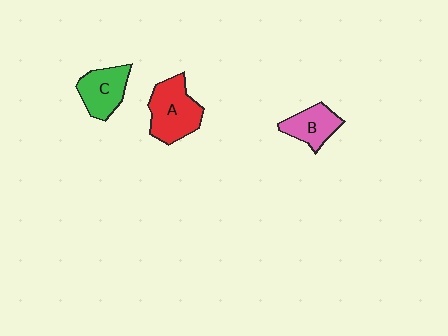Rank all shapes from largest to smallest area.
From largest to smallest: A (red), C (green), B (pink).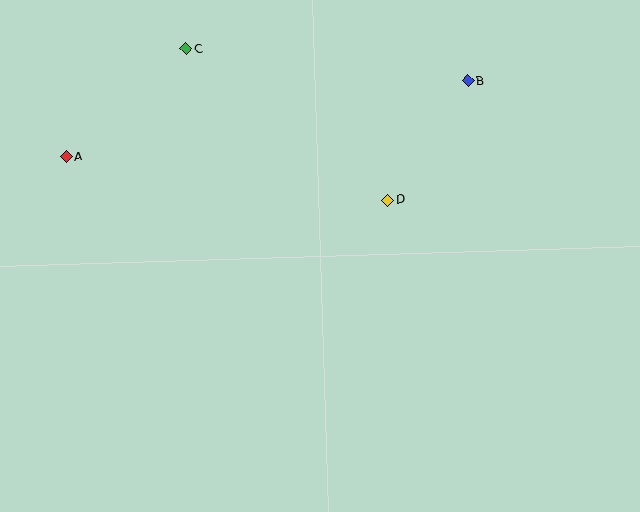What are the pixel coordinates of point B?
Point B is at (468, 81).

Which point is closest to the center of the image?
Point D at (388, 200) is closest to the center.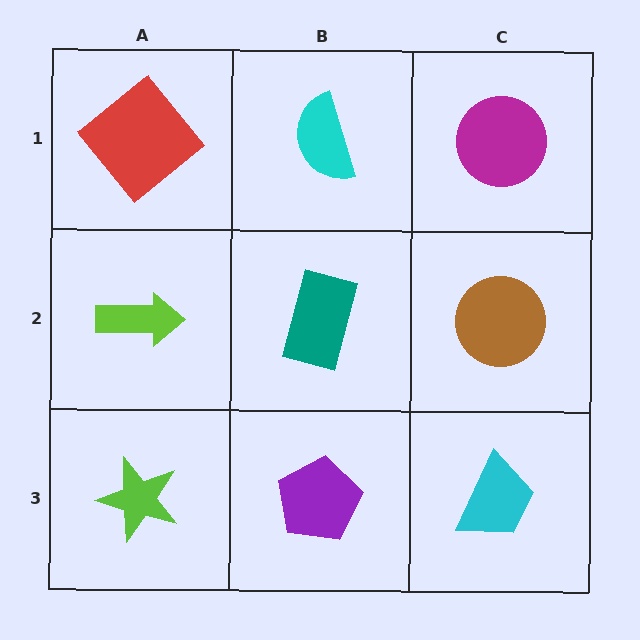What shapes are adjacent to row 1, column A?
A lime arrow (row 2, column A), a cyan semicircle (row 1, column B).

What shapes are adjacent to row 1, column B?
A teal rectangle (row 2, column B), a red diamond (row 1, column A), a magenta circle (row 1, column C).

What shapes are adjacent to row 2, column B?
A cyan semicircle (row 1, column B), a purple pentagon (row 3, column B), a lime arrow (row 2, column A), a brown circle (row 2, column C).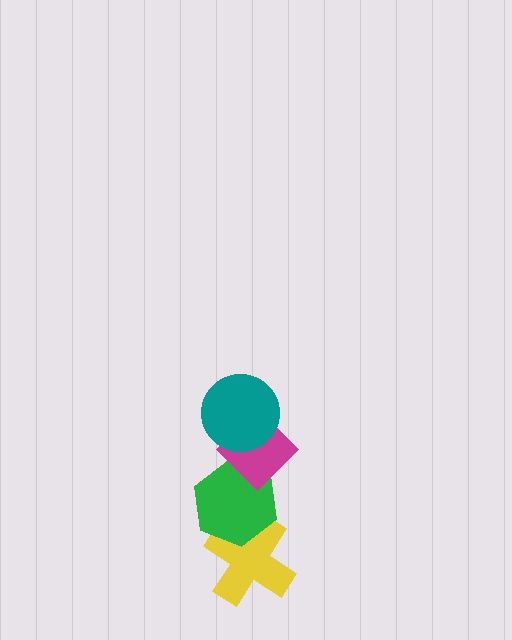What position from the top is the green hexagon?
The green hexagon is 3rd from the top.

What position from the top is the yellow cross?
The yellow cross is 4th from the top.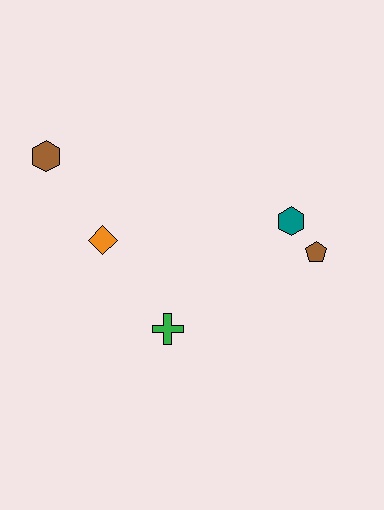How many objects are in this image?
There are 5 objects.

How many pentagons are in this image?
There is 1 pentagon.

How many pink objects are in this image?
There are no pink objects.